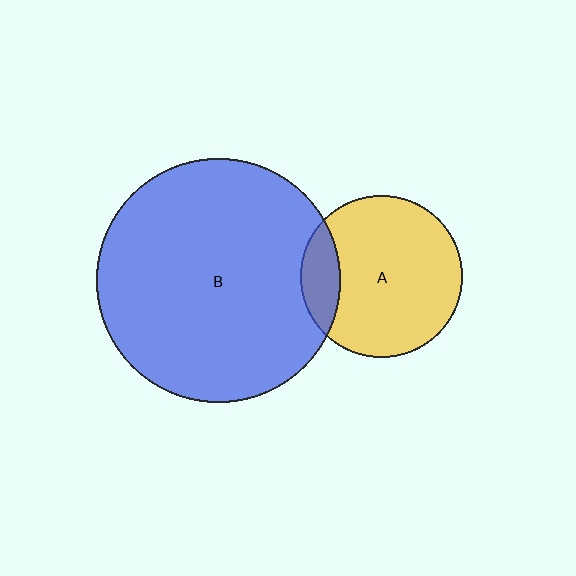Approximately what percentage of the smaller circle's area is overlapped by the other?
Approximately 15%.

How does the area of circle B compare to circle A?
Approximately 2.3 times.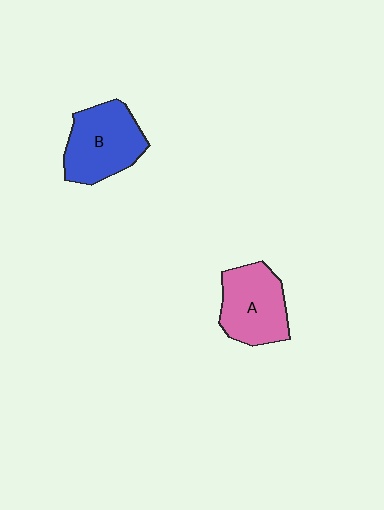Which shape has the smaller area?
Shape A (pink).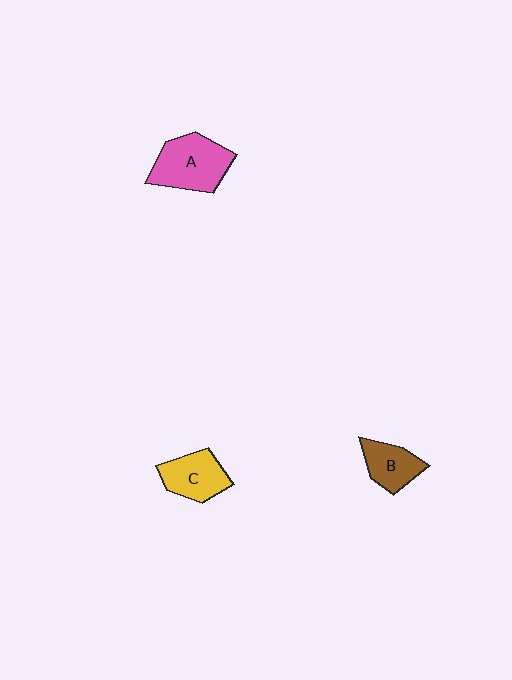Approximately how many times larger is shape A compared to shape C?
Approximately 1.4 times.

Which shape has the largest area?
Shape A (pink).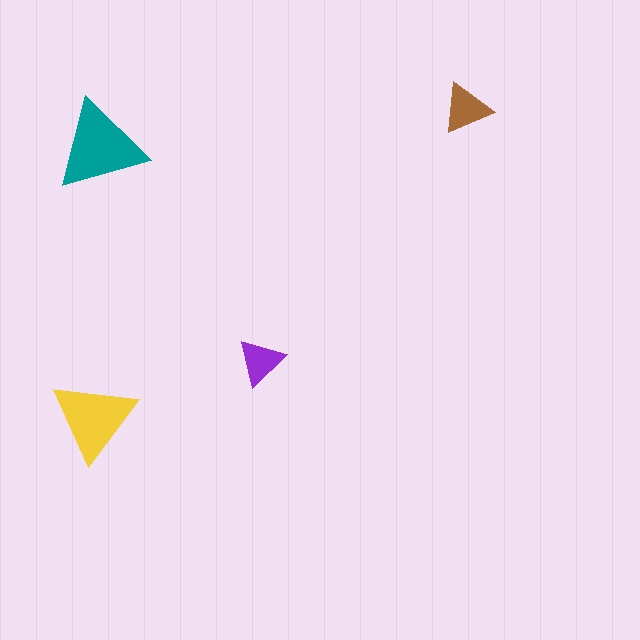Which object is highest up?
The brown triangle is topmost.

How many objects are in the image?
There are 4 objects in the image.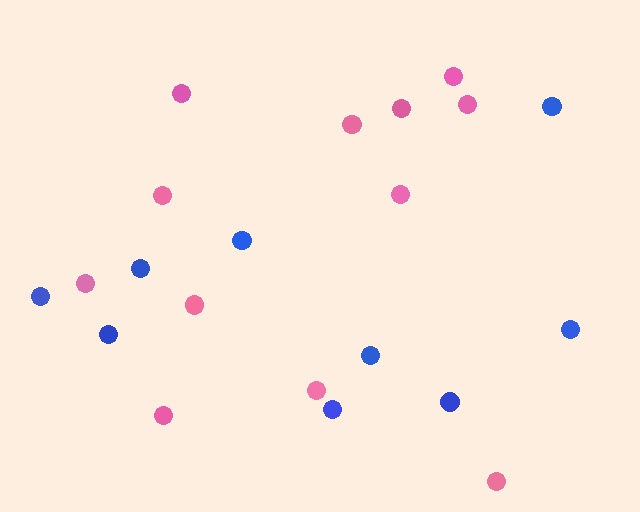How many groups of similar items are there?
There are 2 groups: one group of blue circles (9) and one group of pink circles (12).